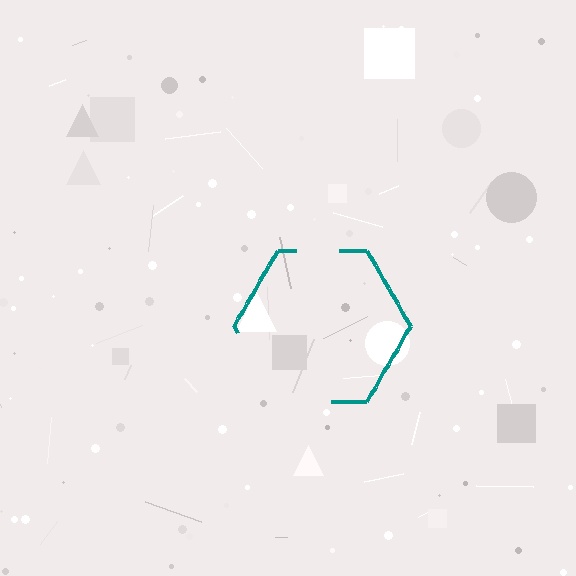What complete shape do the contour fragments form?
The contour fragments form a hexagon.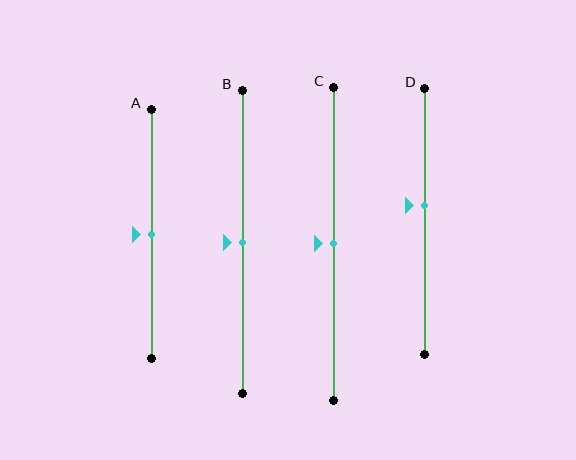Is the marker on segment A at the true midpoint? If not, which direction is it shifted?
Yes, the marker on segment A is at the true midpoint.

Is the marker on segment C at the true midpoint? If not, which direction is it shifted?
Yes, the marker on segment C is at the true midpoint.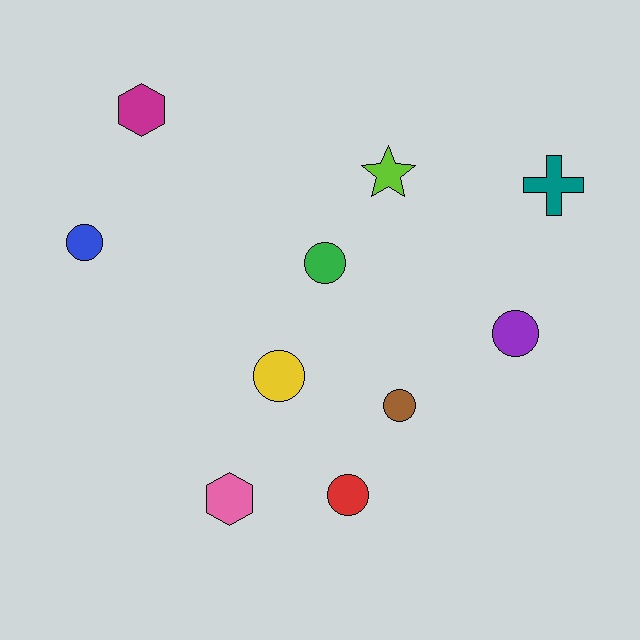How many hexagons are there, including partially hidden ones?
There are 2 hexagons.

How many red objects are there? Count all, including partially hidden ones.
There is 1 red object.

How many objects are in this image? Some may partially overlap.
There are 10 objects.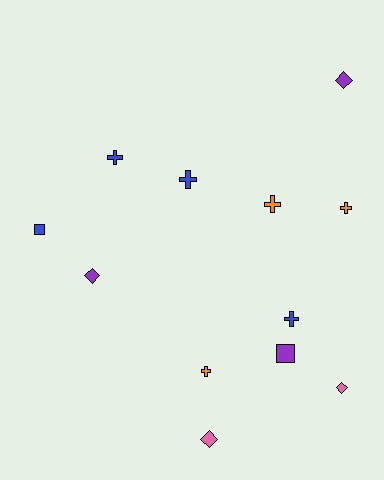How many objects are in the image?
There are 12 objects.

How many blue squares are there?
There is 1 blue square.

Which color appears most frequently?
Blue, with 4 objects.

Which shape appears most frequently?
Cross, with 6 objects.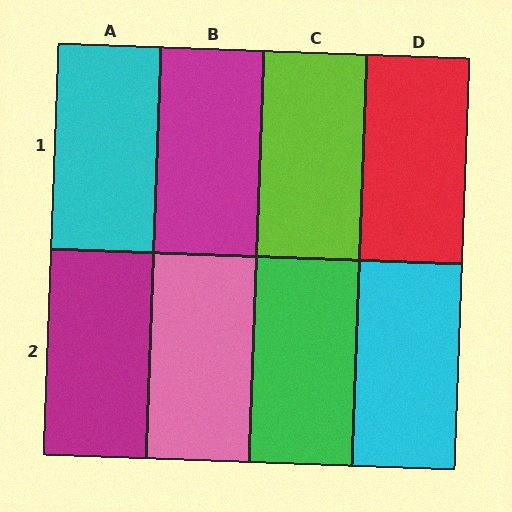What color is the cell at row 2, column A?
Magenta.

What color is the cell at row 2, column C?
Green.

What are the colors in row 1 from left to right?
Cyan, magenta, lime, red.